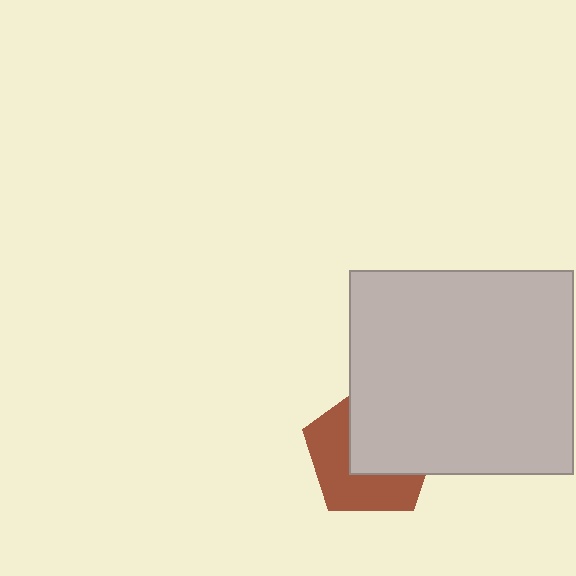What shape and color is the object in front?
The object in front is a light gray rectangle.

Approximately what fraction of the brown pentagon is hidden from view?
Roughly 51% of the brown pentagon is hidden behind the light gray rectangle.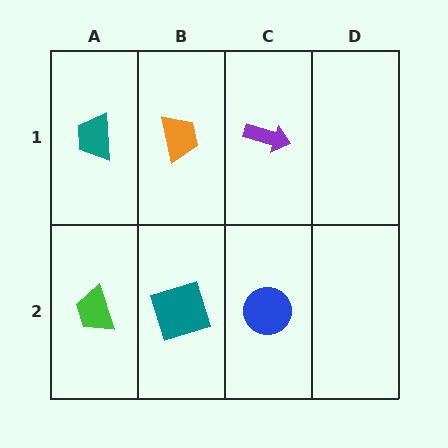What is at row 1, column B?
An orange trapezoid.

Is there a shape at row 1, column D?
No, that cell is empty.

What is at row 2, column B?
A teal square.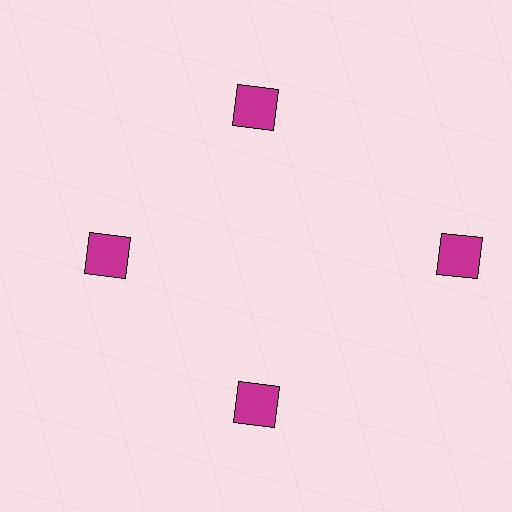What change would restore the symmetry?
The symmetry would be restored by moving it inward, back onto the ring so that all 4 squares sit at equal angles and equal distance from the center.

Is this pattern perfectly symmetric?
No. The 4 magenta squares are arranged in a ring, but one element near the 3 o'clock position is pushed outward from the center, breaking the 4-fold rotational symmetry.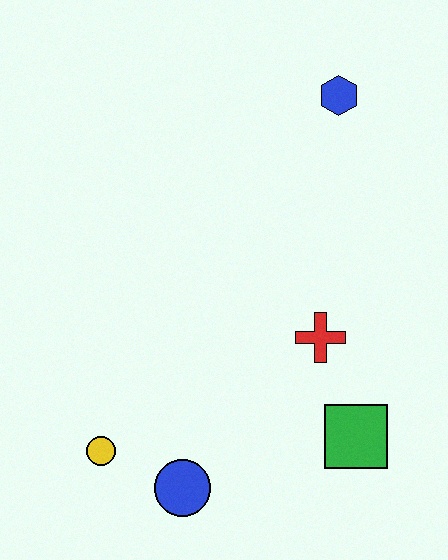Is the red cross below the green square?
No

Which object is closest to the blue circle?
The yellow circle is closest to the blue circle.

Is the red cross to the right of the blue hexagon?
No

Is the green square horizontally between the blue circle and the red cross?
No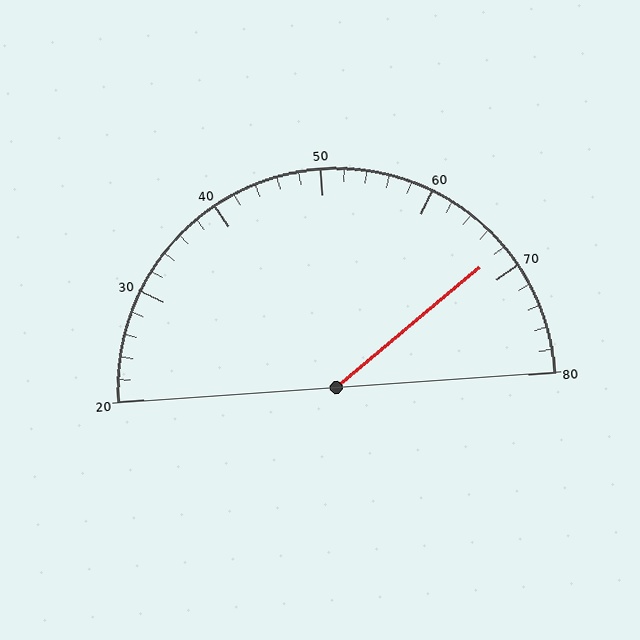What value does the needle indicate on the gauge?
The needle indicates approximately 68.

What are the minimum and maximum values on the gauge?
The gauge ranges from 20 to 80.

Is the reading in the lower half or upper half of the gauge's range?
The reading is in the upper half of the range (20 to 80).